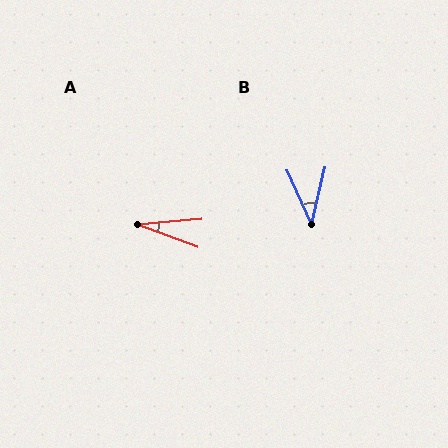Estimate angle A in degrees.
Approximately 25 degrees.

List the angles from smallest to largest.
A (25°), B (38°).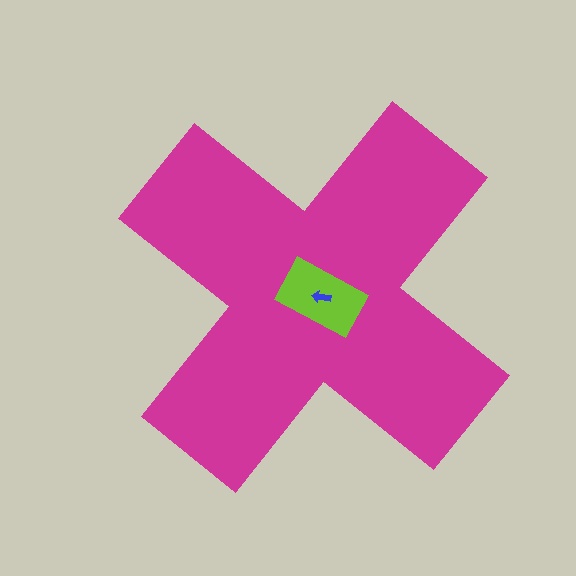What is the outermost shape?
The magenta cross.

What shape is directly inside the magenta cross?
The lime rectangle.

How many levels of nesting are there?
3.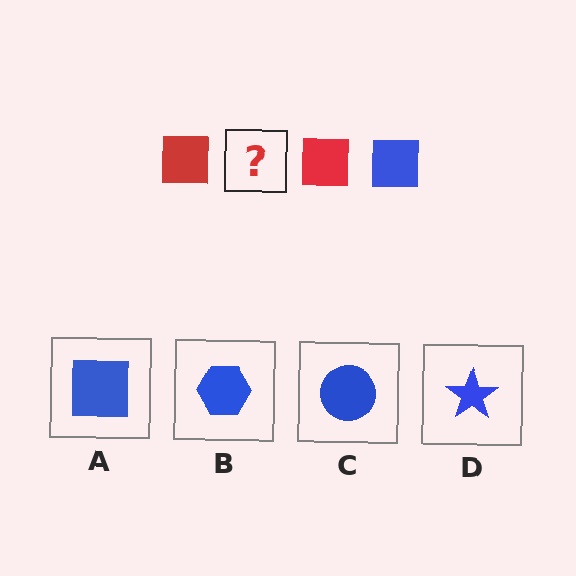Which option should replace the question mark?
Option A.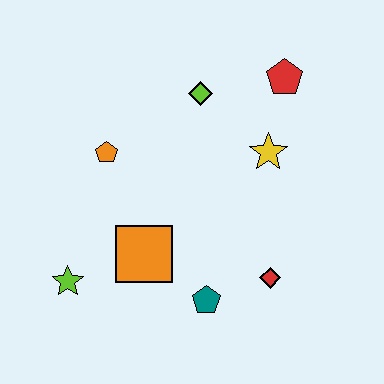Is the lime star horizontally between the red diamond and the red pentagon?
No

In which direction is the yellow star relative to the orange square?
The yellow star is to the right of the orange square.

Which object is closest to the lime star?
The orange square is closest to the lime star.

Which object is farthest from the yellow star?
The lime star is farthest from the yellow star.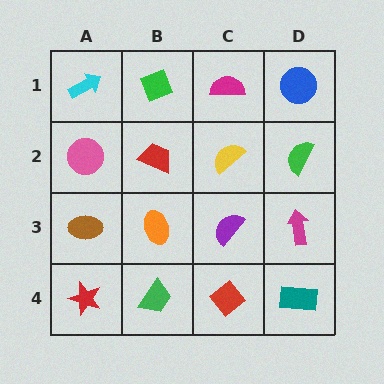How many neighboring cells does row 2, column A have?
3.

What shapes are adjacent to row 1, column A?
A pink circle (row 2, column A), a green diamond (row 1, column B).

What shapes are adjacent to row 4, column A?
A brown ellipse (row 3, column A), a green trapezoid (row 4, column B).